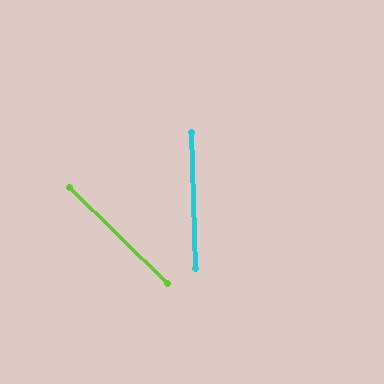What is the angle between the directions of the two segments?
Approximately 44 degrees.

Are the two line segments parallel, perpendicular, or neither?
Neither parallel nor perpendicular — they differ by about 44°.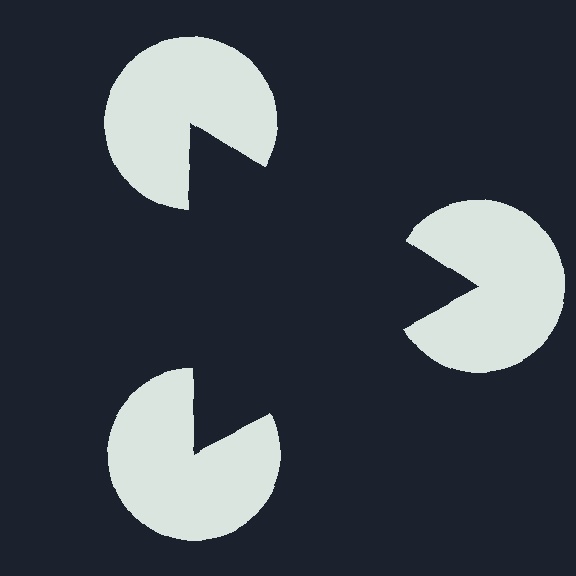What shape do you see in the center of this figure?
An illusory triangle — its edges are inferred from the aligned wedge cuts in the pac-man discs, not physically drawn.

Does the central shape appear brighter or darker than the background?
It typically appears slightly darker than the background, even though no actual brightness change is drawn.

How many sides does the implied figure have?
3 sides.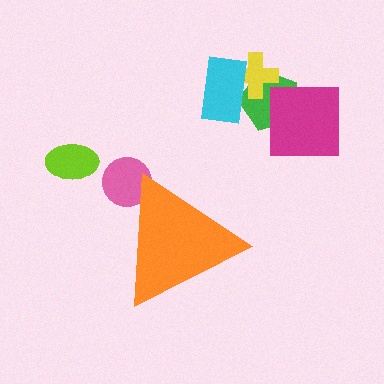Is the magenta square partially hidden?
No, the magenta square is fully visible.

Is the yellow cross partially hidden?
No, the yellow cross is fully visible.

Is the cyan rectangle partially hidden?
No, the cyan rectangle is fully visible.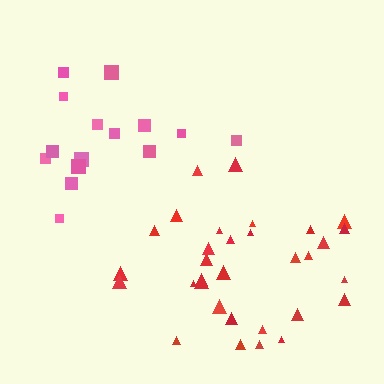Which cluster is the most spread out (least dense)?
Pink.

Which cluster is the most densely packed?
Red.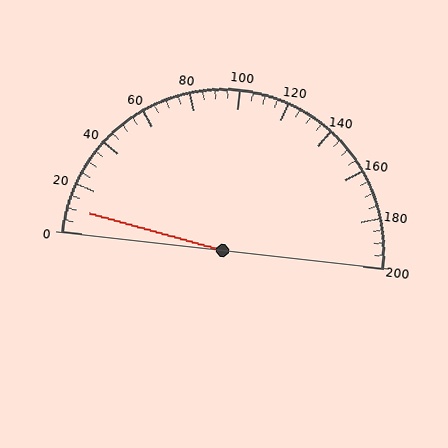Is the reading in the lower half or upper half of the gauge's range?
The reading is in the lower half of the range (0 to 200).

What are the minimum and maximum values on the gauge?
The gauge ranges from 0 to 200.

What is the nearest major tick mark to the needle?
The nearest major tick mark is 0.